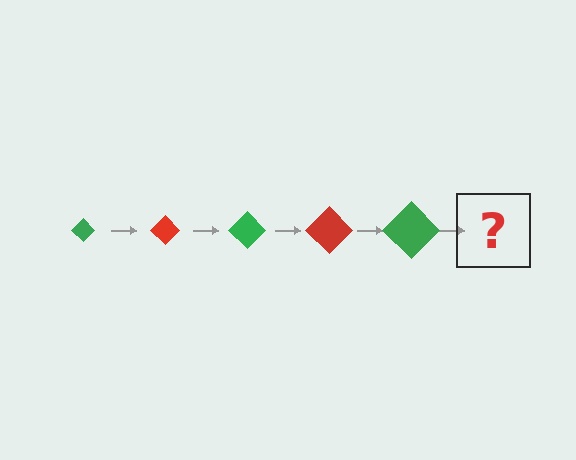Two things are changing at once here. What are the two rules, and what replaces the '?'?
The two rules are that the diamond grows larger each step and the color cycles through green and red. The '?' should be a red diamond, larger than the previous one.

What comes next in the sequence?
The next element should be a red diamond, larger than the previous one.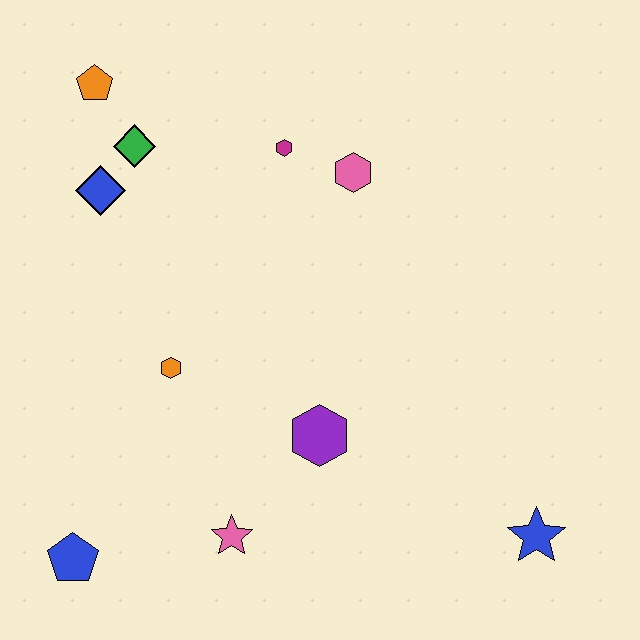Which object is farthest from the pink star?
The orange pentagon is farthest from the pink star.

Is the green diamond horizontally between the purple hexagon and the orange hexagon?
No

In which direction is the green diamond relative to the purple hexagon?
The green diamond is above the purple hexagon.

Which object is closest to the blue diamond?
The green diamond is closest to the blue diamond.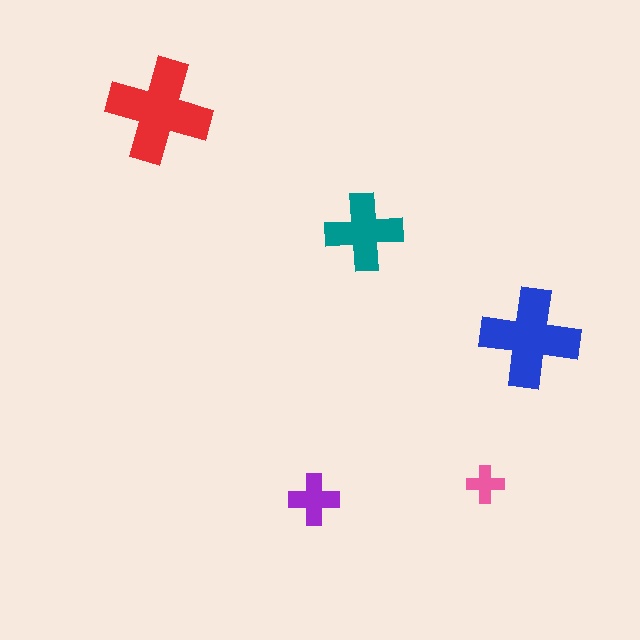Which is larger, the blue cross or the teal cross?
The blue one.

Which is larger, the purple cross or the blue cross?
The blue one.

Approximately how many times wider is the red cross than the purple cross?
About 2 times wider.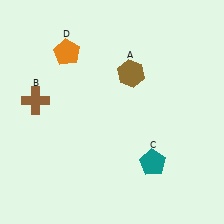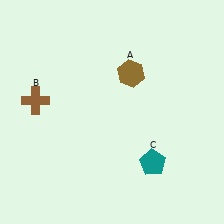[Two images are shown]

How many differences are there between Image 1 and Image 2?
There is 1 difference between the two images.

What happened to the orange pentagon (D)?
The orange pentagon (D) was removed in Image 2. It was in the top-left area of Image 1.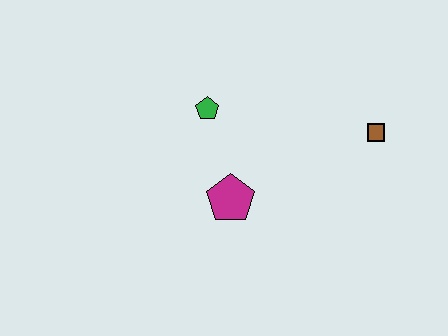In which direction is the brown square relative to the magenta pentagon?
The brown square is to the right of the magenta pentagon.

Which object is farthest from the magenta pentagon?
The brown square is farthest from the magenta pentagon.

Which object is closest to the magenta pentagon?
The green pentagon is closest to the magenta pentagon.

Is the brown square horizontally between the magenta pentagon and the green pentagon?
No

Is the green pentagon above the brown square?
Yes